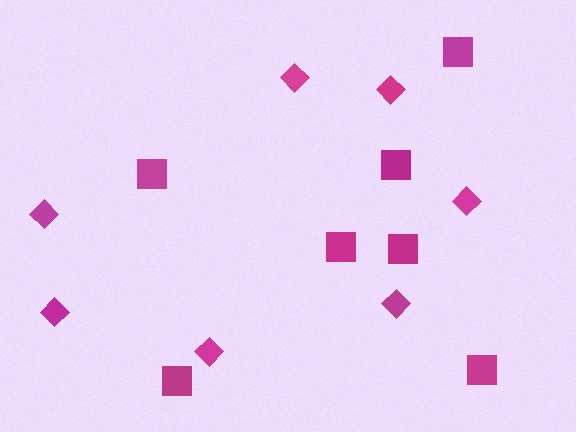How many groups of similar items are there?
There are 2 groups: one group of diamonds (7) and one group of squares (7).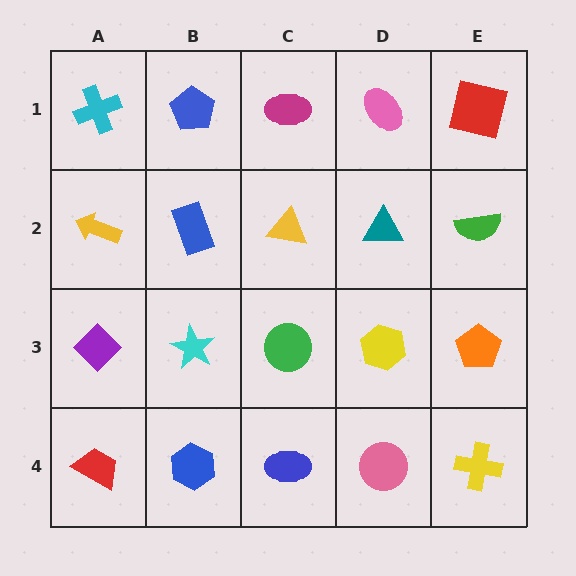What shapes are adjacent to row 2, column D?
A pink ellipse (row 1, column D), a yellow hexagon (row 3, column D), a yellow triangle (row 2, column C), a green semicircle (row 2, column E).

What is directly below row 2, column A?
A purple diamond.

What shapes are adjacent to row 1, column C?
A yellow triangle (row 2, column C), a blue pentagon (row 1, column B), a pink ellipse (row 1, column D).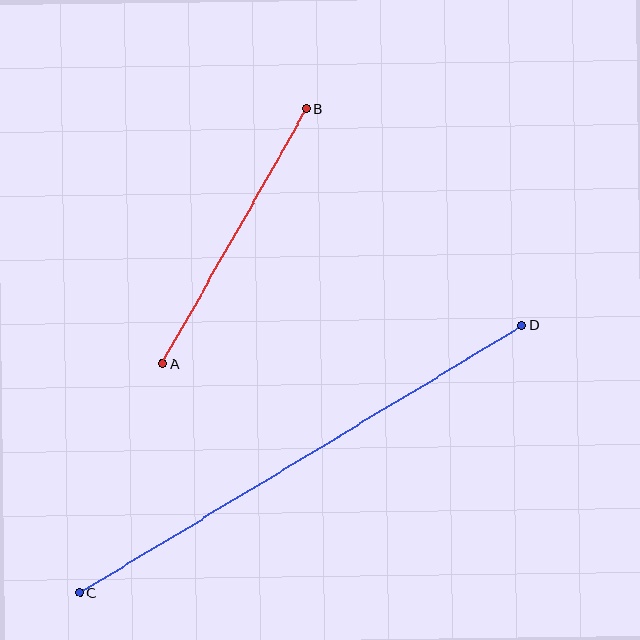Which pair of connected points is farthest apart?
Points C and D are farthest apart.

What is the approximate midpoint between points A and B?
The midpoint is at approximately (235, 236) pixels.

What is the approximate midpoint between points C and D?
The midpoint is at approximately (301, 459) pixels.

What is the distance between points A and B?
The distance is approximately 293 pixels.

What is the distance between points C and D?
The distance is approximately 517 pixels.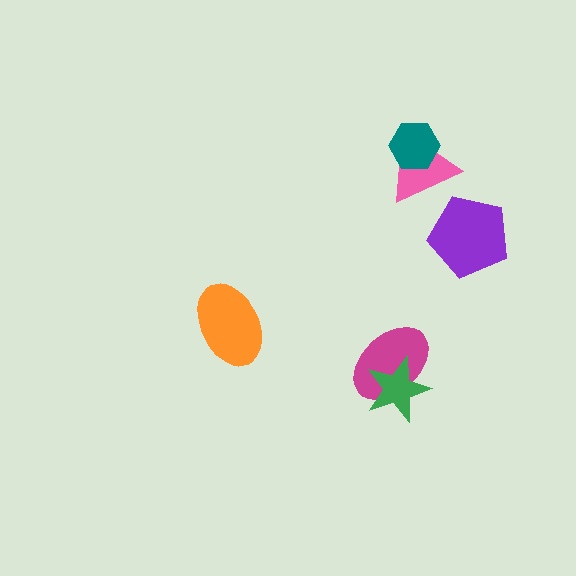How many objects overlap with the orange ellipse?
0 objects overlap with the orange ellipse.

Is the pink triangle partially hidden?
Yes, it is partially covered by another shape.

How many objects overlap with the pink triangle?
1 object overlaps with the pink triangle.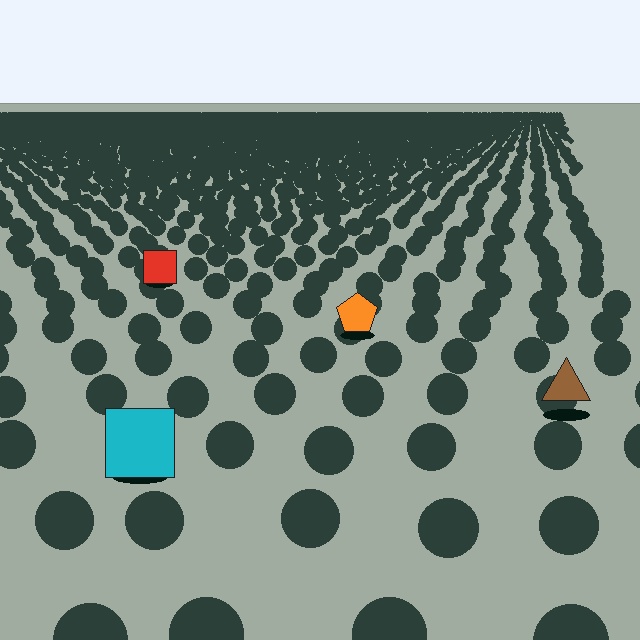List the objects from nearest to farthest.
From nearest to farthest: the cyan square, the brown triangle, the orange pentagon, the red square.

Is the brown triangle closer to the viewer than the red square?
Yes. The brown triangle is closer — you can tell from the texture gradient: the ground texture is coarser near it.